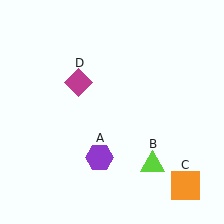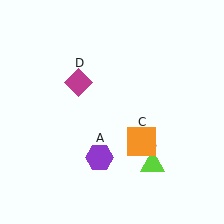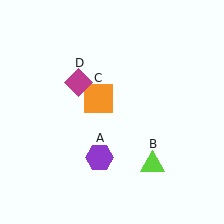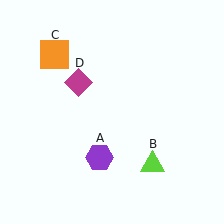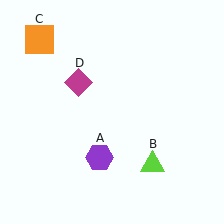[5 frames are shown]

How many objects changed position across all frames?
1 object changed position: orange square (object C).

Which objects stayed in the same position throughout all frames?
Purple hexagon (object A) and lime triangle (object B) and magenta diamond (object D) remained stationary.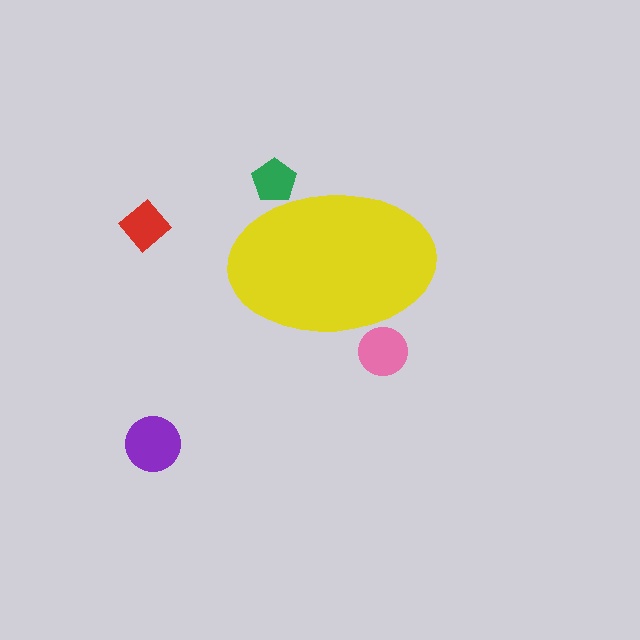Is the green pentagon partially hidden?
Yes, the green pentagon is partially hidden behind the yellow ellipse.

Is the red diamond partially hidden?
No, the red diamond is fully visible.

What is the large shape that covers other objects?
A yellow ellipse.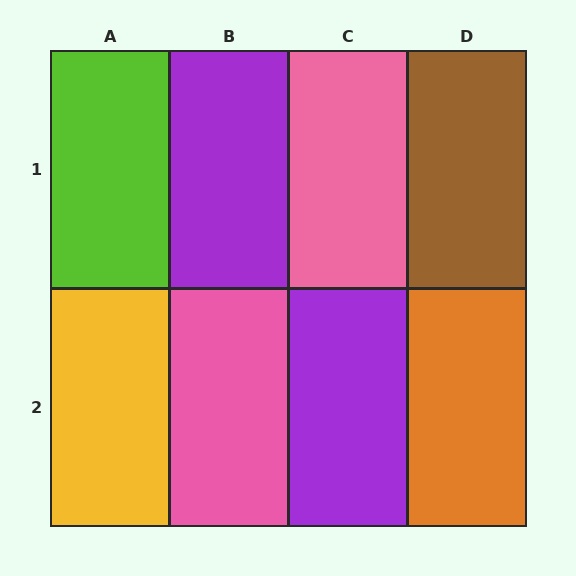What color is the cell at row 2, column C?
Purple.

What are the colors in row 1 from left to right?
Lime, purple, pink, brown.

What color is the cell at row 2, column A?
Yellow.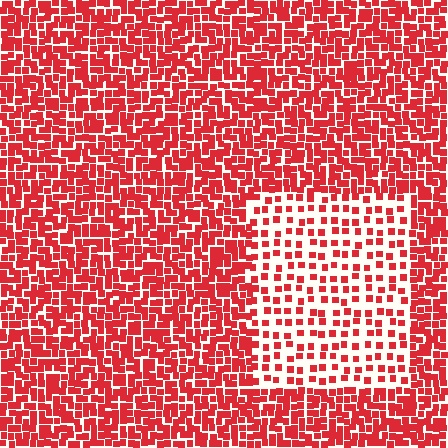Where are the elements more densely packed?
The elements are more densely packed outside the rectangle boundary.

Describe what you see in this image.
The image contains small red elements arranged at two different densities. A rectangle-shaped region is visible where the elements are less densely packed than the surrounding area.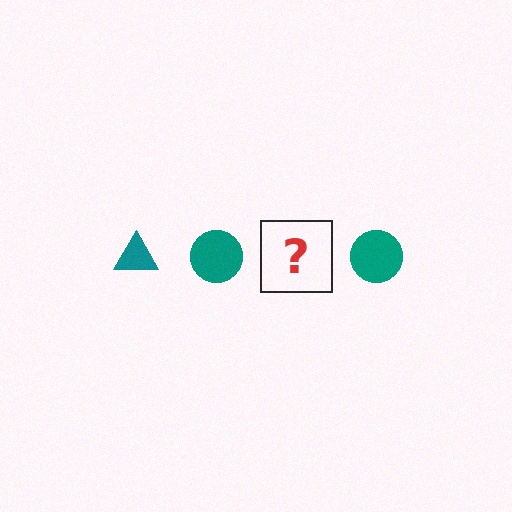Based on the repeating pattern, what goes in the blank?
The blank should be a teal triangle.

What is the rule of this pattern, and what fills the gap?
The rule is that the pattern cycles through triangle, circle shapes in teal. The gap should be filled with a teal triangle.